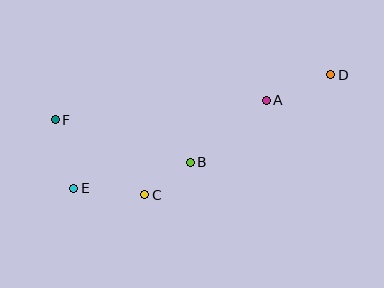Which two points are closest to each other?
Points B and C are closest to each other.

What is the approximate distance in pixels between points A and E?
The distance between A and E is approximately 212 pixels.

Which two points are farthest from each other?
Points D and E are farthest from each other.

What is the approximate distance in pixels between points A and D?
The distance between A and D is approximately 69 pixels.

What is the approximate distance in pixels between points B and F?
The distance between B and F is approximately 142 pixels.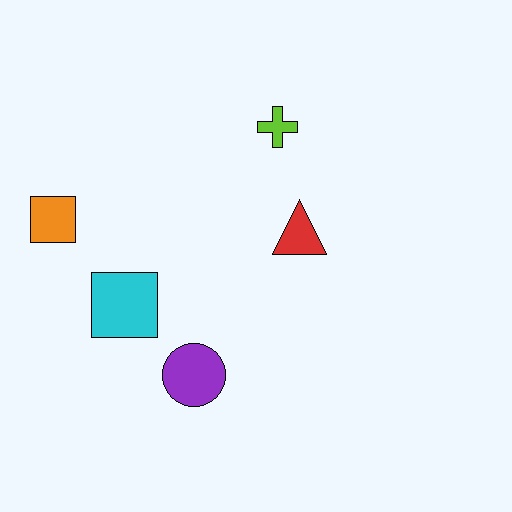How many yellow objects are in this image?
There are no yellow objects.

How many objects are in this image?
There are 5 objects.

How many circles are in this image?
There is 1 circle.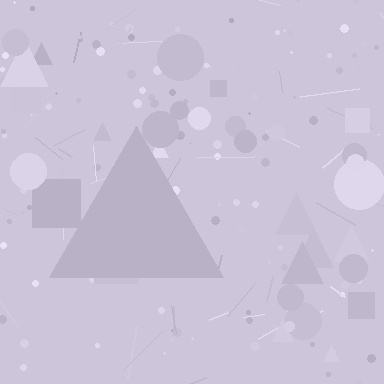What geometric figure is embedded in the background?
A triangle is embedded in the background.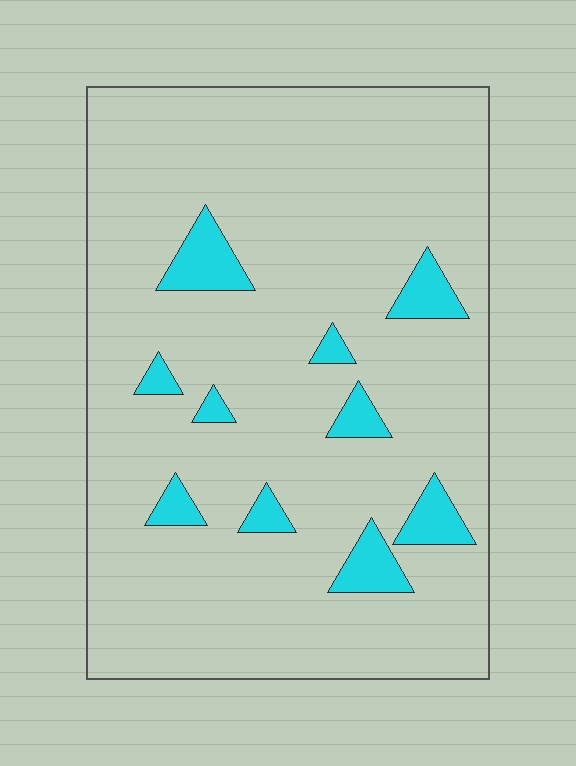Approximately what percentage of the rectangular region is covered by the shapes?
Approximately 10%.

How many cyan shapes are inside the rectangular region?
10.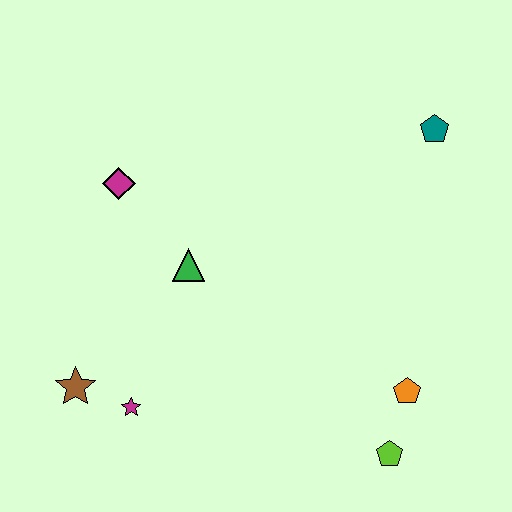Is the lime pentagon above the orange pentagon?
No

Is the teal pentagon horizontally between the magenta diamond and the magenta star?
No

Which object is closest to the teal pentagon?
The orange pentagon is closest to the teal pentagon.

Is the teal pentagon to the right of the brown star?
Yes